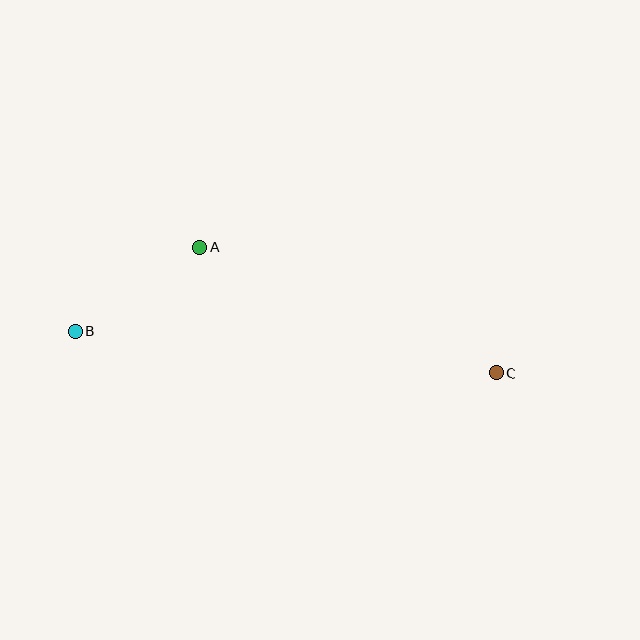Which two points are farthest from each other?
Points B and C are farthest from each other.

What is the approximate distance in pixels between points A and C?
The distance between A and C is approximately 322 pixels.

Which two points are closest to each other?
Points A and B are closest to each other.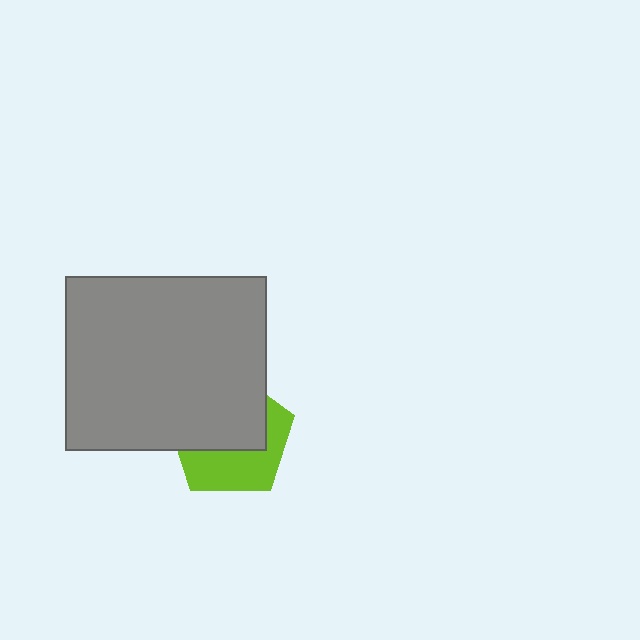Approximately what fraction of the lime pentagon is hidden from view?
Roughly 56% of the lime pentagon is hidden behind the gray rectangle.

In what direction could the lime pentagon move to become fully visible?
The lime pentagon could move down. That would shift it out from behind the gray rectangle entirely.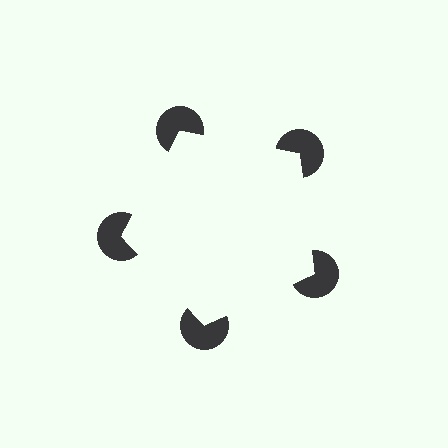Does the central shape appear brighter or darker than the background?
It typically appears slightly brighter than the background, even though no actual brightness change is drawn.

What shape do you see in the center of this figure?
An illusory pentagon — its edges are inferred from the aligned wedge cuts in the pac-man discs, not physically drawn.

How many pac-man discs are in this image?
There are 5 — one at each vertex of the illusory pentagon.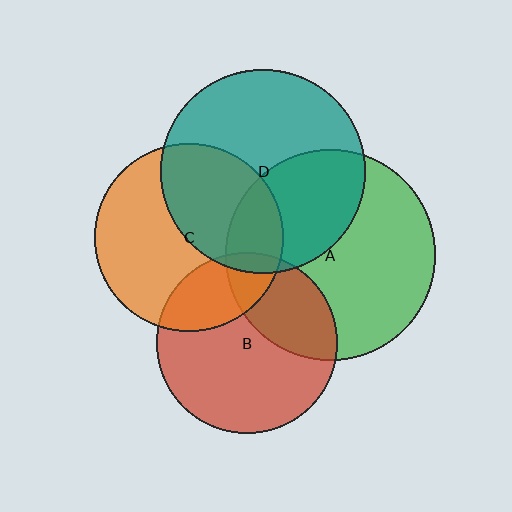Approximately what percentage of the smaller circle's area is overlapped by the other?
Approximately 30%.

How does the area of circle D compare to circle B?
Approximately 1.3 times.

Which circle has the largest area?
Circle A (green).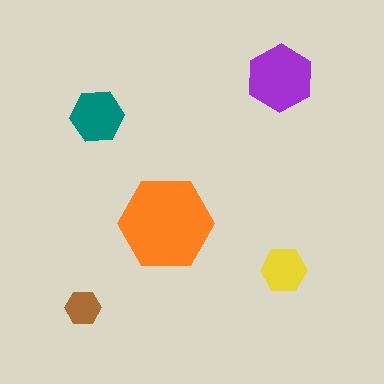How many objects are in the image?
There are 5 objects in the image.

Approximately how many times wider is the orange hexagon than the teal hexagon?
About 2 times wider.